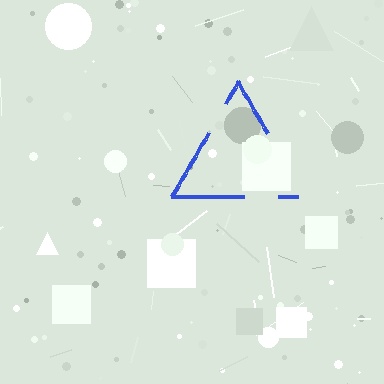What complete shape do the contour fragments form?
The contour fragments form a triangle.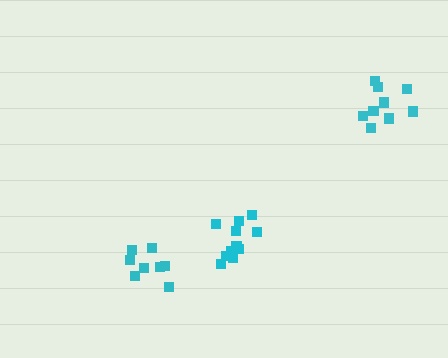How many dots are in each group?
Group 1: 9 dots, Group 2: 11 dots, Group 3: 8 dots (28 total).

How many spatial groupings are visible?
There are 3 spatial groupings.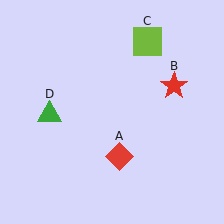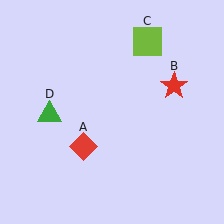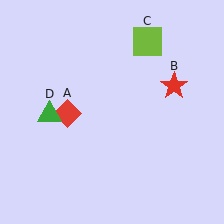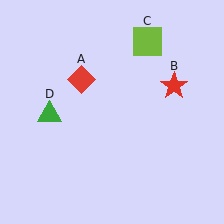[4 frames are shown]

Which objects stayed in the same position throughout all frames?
Red star (object B) and lime square (object C) and green triangle (object D) remained stationary.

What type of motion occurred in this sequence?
The red diamond (object A) rotated clockwise around the center of the scene.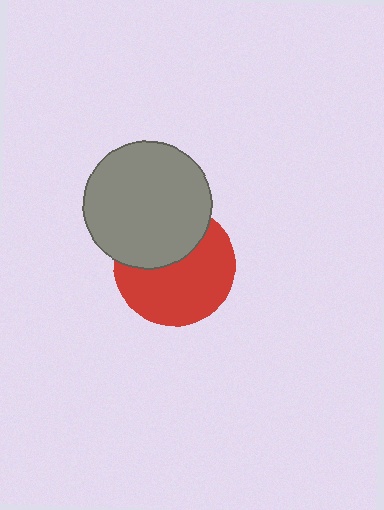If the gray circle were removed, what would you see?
You would see the complete red circle.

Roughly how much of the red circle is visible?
About half of it is visible (roughly 62%).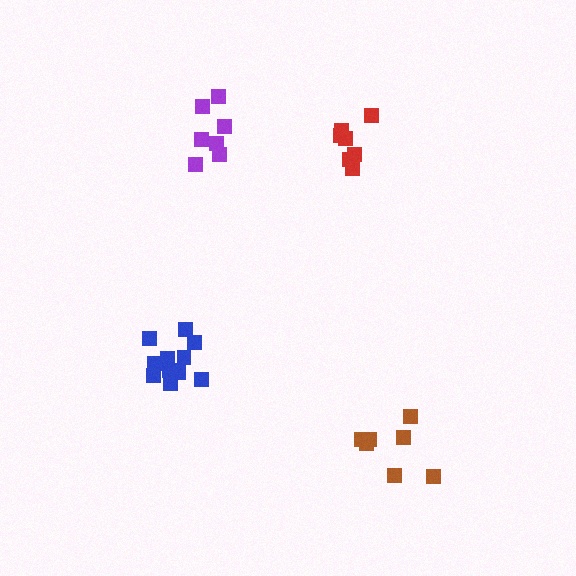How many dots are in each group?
Group 1: 11 dots, Group 2: 7 dots, Group 3: 7 dots, Group 4: 7 dots (32 total).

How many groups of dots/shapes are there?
There are 4 groups.